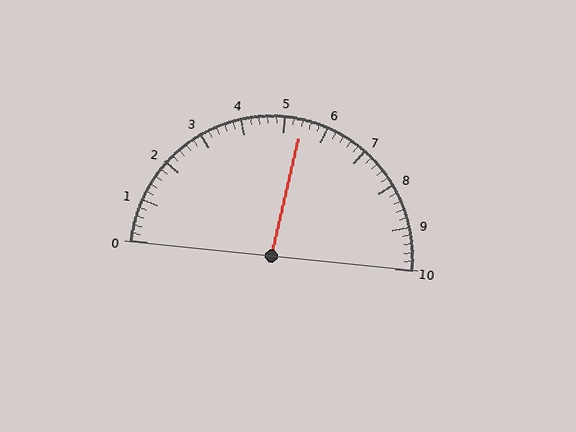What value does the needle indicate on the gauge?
The needle indicates approximately 5.4.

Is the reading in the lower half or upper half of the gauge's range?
The reading is in the upper half of the range (0 to 10).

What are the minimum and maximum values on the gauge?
The gauge ranges from 0 to 10.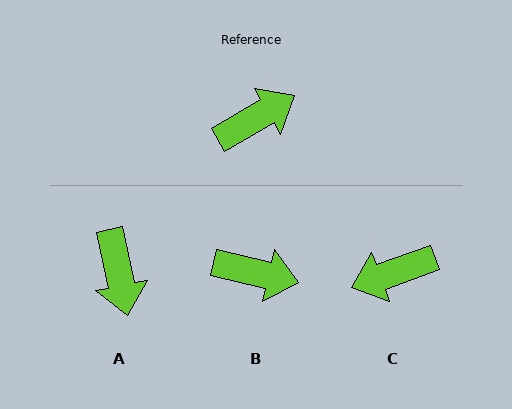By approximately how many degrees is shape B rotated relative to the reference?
Approximately 43 degrees clockwise.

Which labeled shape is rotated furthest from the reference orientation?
C, about 170 degrees away.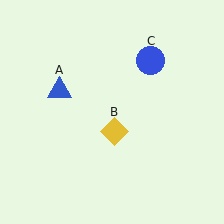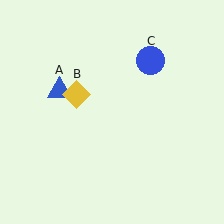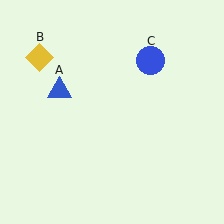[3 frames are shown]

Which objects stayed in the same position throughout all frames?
Blue triangle (object A) and blue circle (object C) remained stationary.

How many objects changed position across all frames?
1 object changed position: yellow diamond (object B).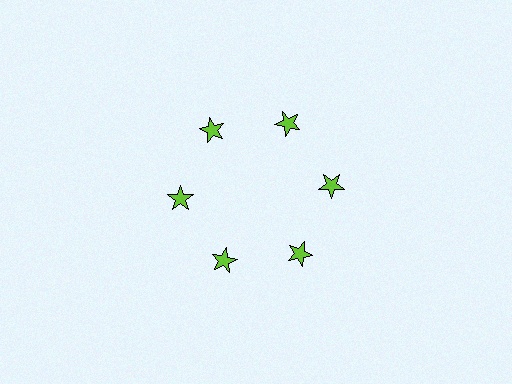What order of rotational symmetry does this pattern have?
This pattern has 6-fold rotational symmetry.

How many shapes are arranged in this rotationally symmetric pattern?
There are 6 shapes, arranged in 6 groups of 1.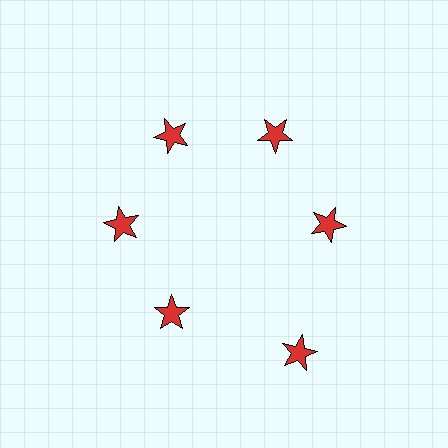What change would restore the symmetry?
The symmetry would be restored by moving it inward, back onto the ring so that all 6 stars sit at equal angles and equal distance from the center.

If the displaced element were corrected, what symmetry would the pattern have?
It would have 6-fold rotational symmetry — the pattern would map onto itself every 60 degrees.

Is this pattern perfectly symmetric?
No. The 6 red stars are arranged in a ring, but one element near the 5 o'clock position is pushed outward from the center, breaking the 6-fold rotational symmetry.